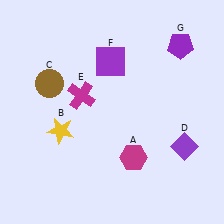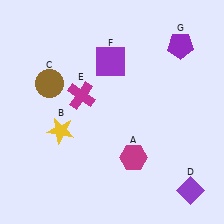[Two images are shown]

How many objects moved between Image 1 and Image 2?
1 object moved between the two images.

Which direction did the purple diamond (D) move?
The purple diamond (D) moved down.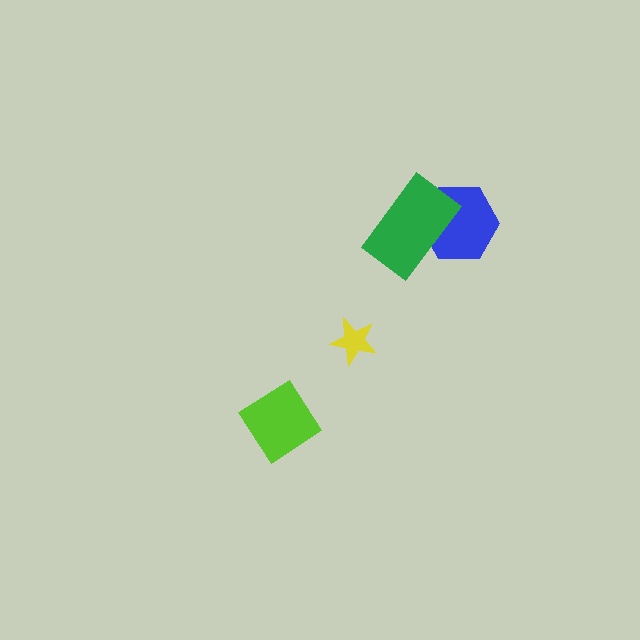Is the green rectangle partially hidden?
No, no other shape covers it.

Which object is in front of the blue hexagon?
The green rectangle is in front of the blue hexagon.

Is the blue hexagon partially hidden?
Yes, it is partially covered by another shape.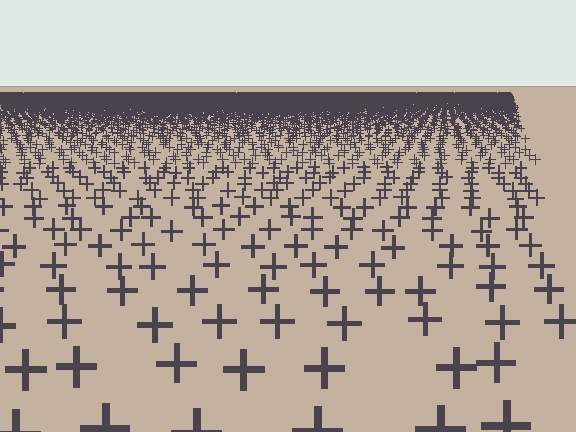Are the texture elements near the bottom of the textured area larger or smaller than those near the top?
Larger. Near the bottom, elements are closer to the viewer and appear at a bigger on-screen size.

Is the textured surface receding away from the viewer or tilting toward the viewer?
The surface is receding away from the viewer. Texture elements get smaller and denser toward the top.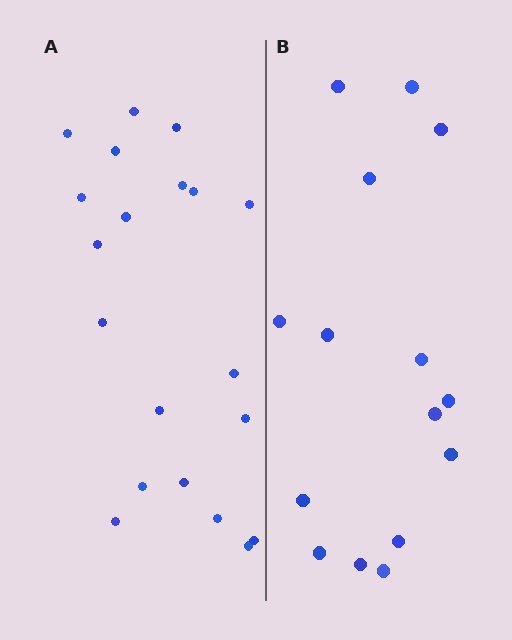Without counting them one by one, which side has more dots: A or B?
Region A (the left region) has more dots.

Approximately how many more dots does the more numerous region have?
Region A has about 5 more dots than region B.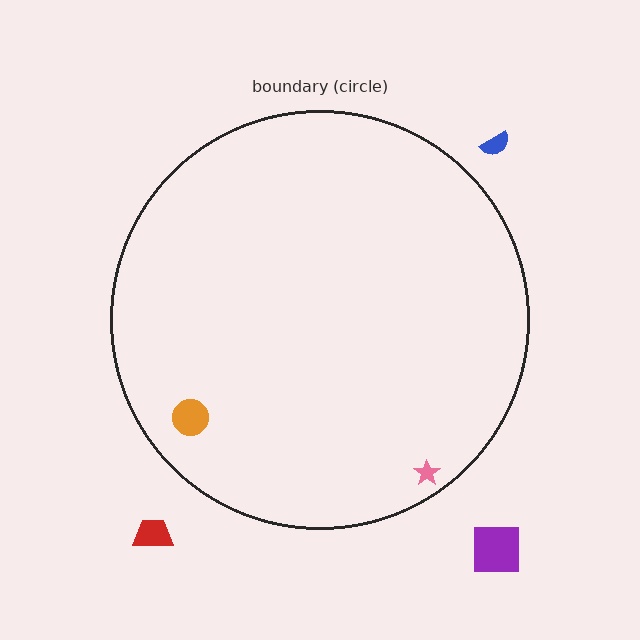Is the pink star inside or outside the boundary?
Inside.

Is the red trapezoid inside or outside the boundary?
Outside.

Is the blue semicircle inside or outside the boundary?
Outside.